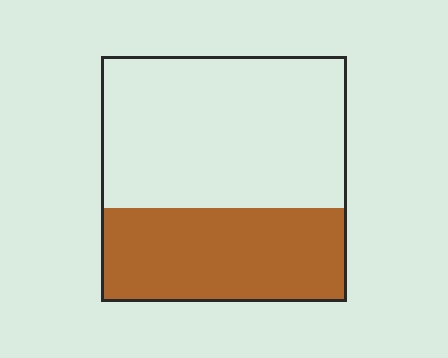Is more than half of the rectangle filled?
No.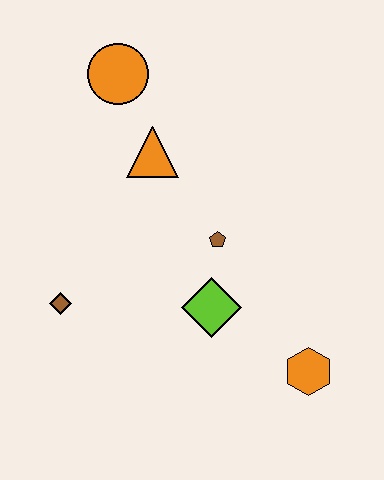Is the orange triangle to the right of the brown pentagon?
No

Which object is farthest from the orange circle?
The orange hexagon is farthest from the orange circle.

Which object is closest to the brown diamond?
The lime diamond is closest to the brown diamond.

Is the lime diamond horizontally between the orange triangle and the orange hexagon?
Yes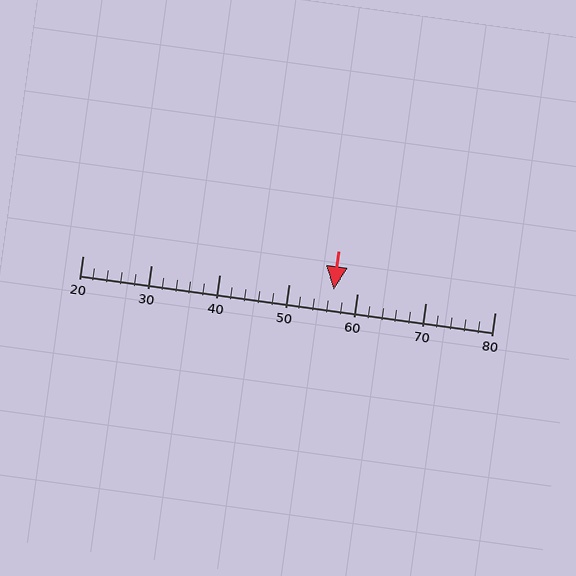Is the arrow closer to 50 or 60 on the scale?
The arrow is closer to 60.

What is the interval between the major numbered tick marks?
The major tick marks are spaced 10 units apart.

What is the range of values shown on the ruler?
The ruler shows values from 20 to 80.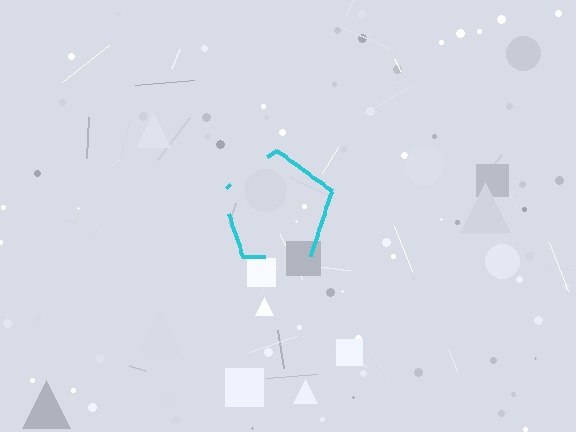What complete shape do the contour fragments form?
The contour fragments form a pentagon.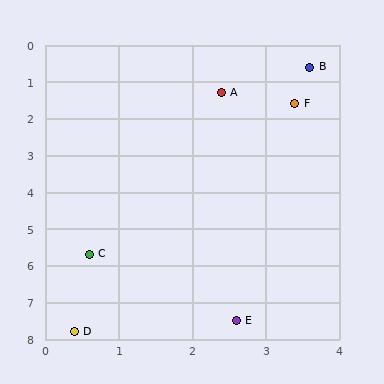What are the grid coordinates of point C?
Point C is at approximately (0.6, 5.7).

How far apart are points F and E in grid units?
Points F and E are about 6.0 grid units apart.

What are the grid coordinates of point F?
Point F is at approximately (3.4, 1.6).